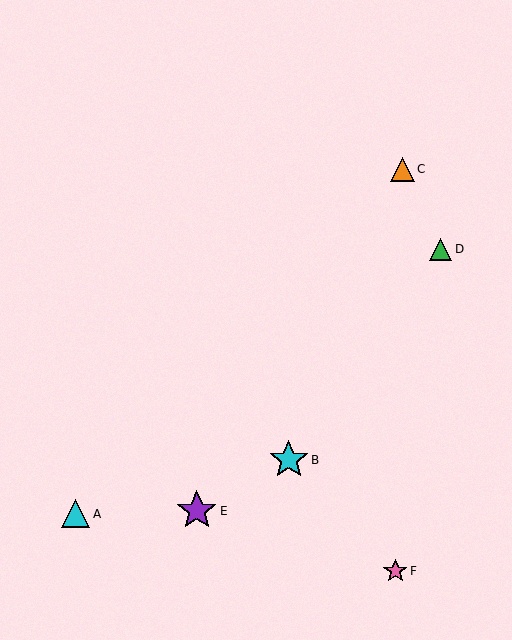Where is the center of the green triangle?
The center of the green triangle is at (440, 249).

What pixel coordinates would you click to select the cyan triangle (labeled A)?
Click at (76, 514) to select the cyan triangle A.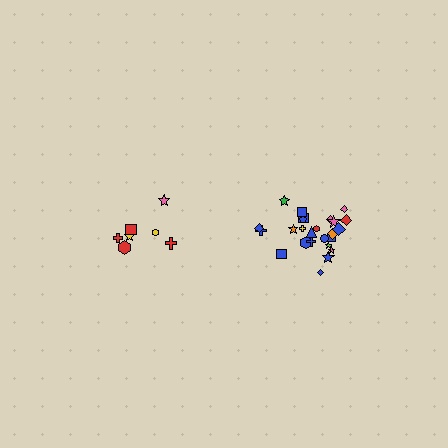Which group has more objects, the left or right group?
The right group.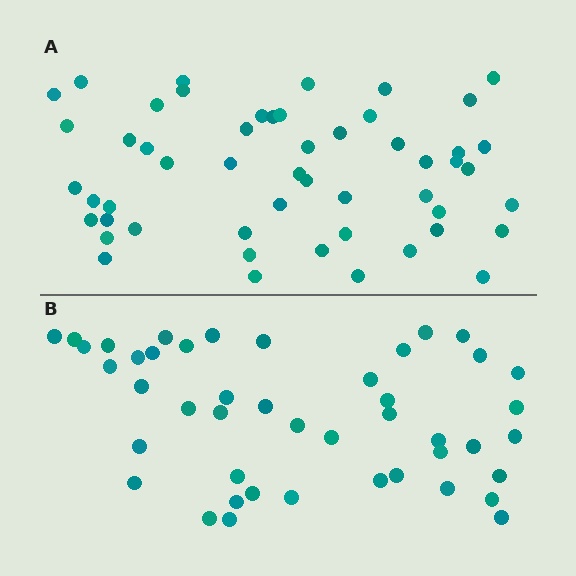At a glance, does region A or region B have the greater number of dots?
Region A (the top region) has more dots.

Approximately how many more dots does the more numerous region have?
Region A has roughly 8 or so more dots than region B.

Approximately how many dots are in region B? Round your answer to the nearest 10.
About 40 dots. (The exact count is 45, which rounds to 40.)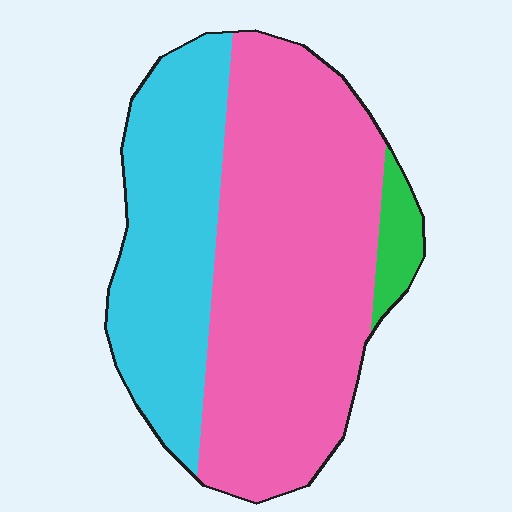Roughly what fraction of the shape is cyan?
Cyan covers roughly 35% of the shape.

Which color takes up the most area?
Pink, at roughly 60%.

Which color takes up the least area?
Green, at roughly 5%.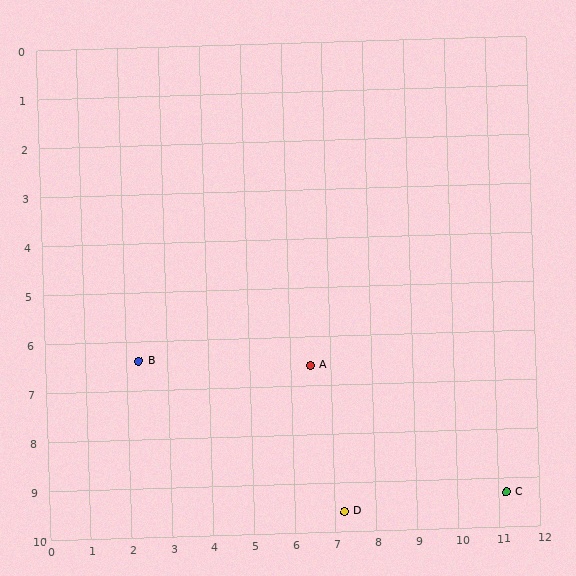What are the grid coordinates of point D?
Point D is at approximately (7.2, 9.6).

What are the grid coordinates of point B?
Point B is at approximately (2.3, 6.4).